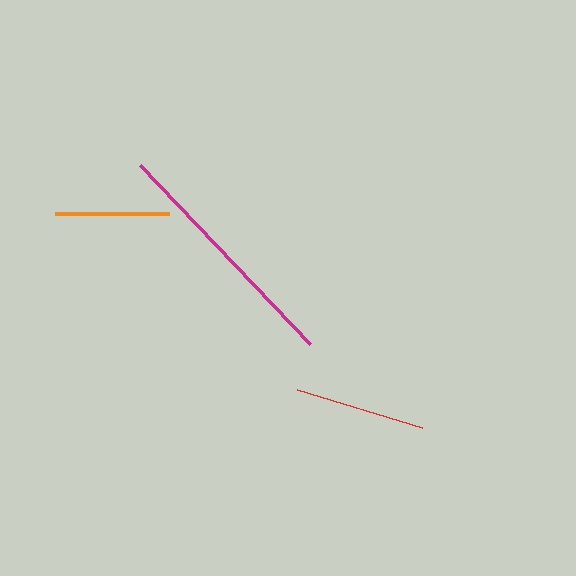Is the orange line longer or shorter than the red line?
The red line is longer than the orange line.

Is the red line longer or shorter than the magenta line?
The magenta line is longer than the red line.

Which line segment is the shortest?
The orange line is the shortest at approximately 115 pixels.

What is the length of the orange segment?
The orange segment is approximately 115 pixels long.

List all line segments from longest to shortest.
From longest to shortest: magenta, red, orange.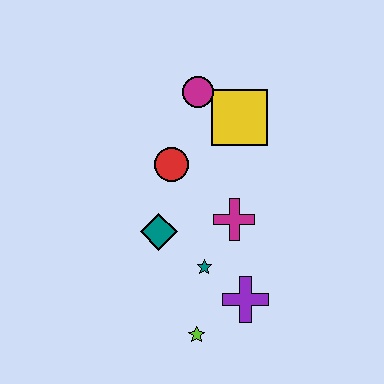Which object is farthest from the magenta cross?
The magenta circle is farthest from the magenta cross.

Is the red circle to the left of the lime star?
Yes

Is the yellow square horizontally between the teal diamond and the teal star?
No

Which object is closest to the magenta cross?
The teal star is closest to the magenta cross.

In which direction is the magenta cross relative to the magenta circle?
The magenta cross is below the magenta circle.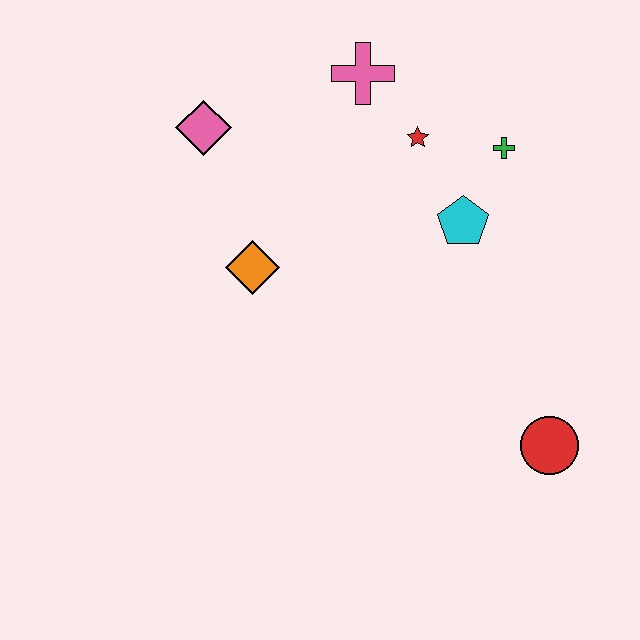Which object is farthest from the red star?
The red circle is farthest from the red star.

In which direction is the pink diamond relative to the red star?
The pink diamond is to the left of the red star.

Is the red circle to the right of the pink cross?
Yes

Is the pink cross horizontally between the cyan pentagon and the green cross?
No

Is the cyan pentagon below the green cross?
Yes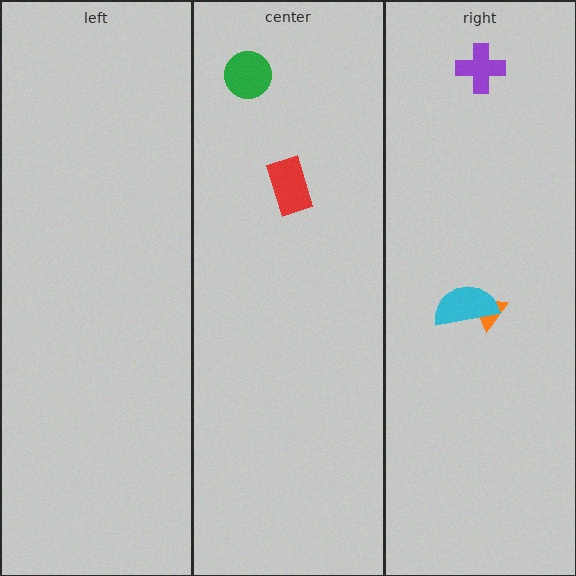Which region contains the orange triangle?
The right region.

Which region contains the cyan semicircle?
The right region.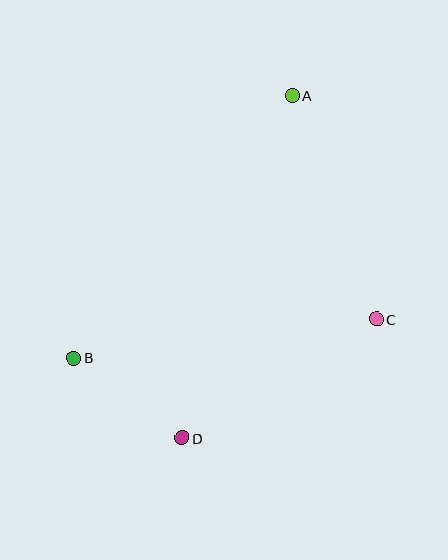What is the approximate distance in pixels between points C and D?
The distance between C and D is approximately 228 pixels.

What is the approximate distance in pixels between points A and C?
The distance between A and C is approximately 239 pixels.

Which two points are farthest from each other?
Points A and D are farthest from each other.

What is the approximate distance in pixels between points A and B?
The distance between A and B is approximately 341 pixels.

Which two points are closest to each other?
Points B and D are closest to each other.